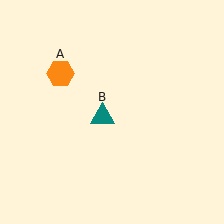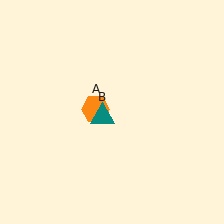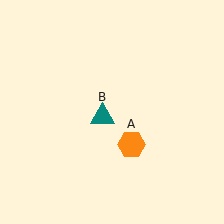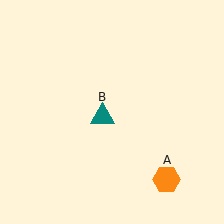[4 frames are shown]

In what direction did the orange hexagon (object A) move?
The orange hexagon (object A) moved down and to the right.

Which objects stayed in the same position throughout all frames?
Teal triangle (object B) remained stationary.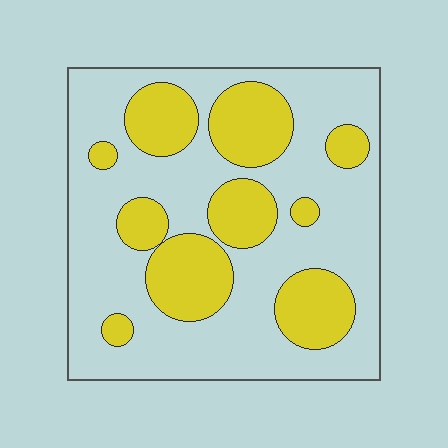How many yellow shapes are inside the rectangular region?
10.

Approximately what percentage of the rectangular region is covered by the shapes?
Approximately 30%.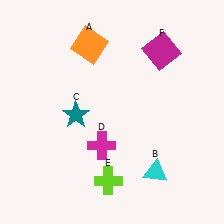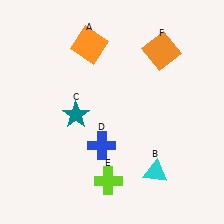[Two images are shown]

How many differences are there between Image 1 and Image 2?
There are 2 differences between the two images.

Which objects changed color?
D changed from magenta to blue. F changed from magenta to orange.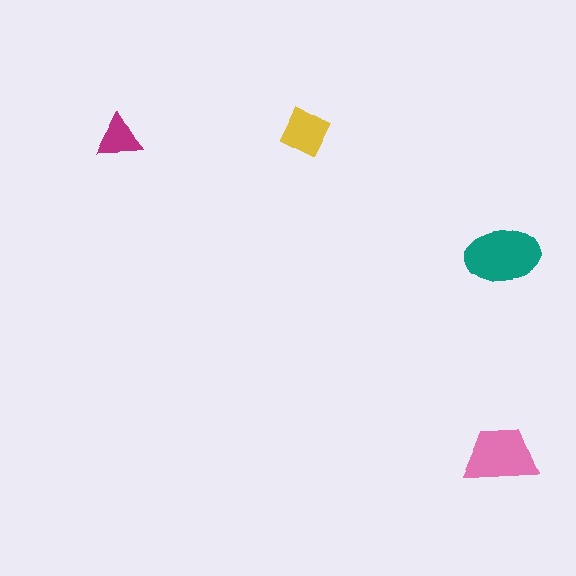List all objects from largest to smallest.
The teal ellipse, the pink trapezoid, the yellow diamond, the magenta triangle.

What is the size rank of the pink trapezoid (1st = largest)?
2nd.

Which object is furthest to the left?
The magenta triangle is leftmost.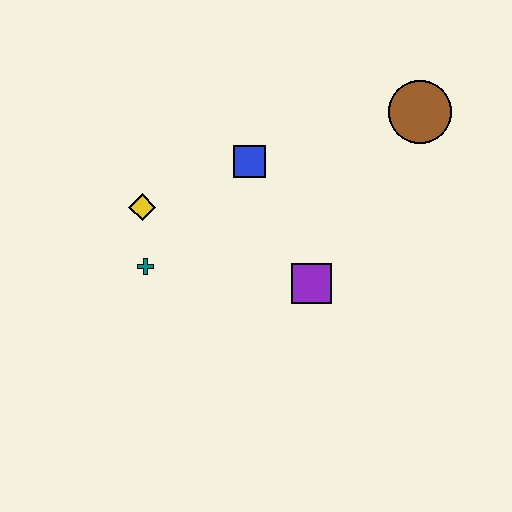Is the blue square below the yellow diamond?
No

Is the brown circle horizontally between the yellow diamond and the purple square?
No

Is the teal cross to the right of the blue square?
No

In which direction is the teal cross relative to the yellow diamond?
The teal cross is below the yellow diamond.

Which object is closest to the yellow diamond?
The teal cross is closest to the yellow diamond.